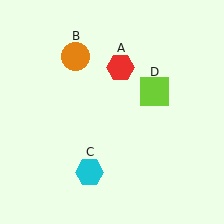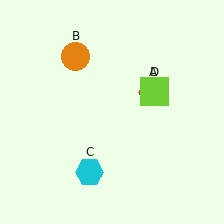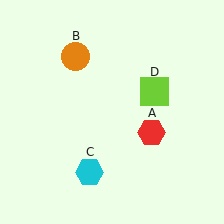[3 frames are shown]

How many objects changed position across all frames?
1 object changed position: red hexagon (object A).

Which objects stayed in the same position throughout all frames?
Orange circle (object B) and cyan hexagon (object C) and lime square (object D) remained stationary.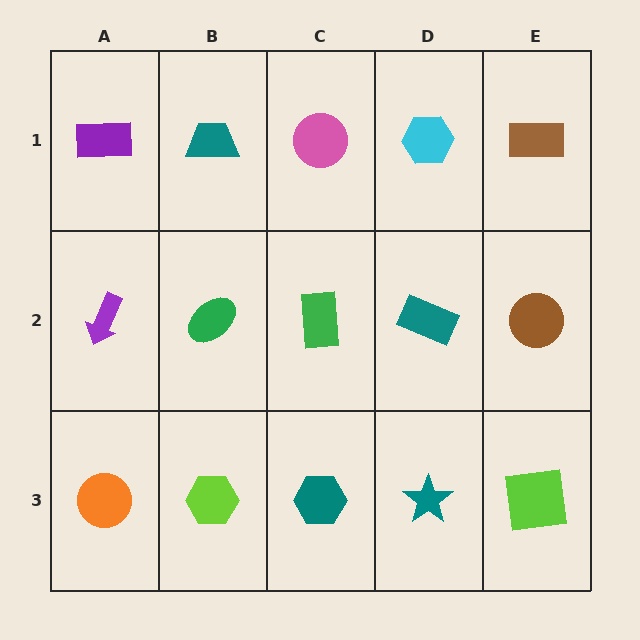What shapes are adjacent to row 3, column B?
A green ellipse (row 2, column B), an orange circle (row 3, column A), a teal hexagon (row 3, column C).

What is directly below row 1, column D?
A teal rectangle.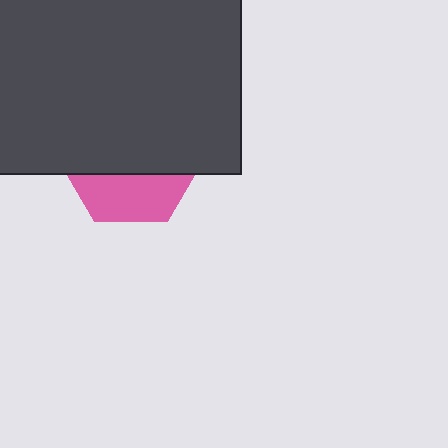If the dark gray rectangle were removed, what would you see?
You would see the complete pink hexagon.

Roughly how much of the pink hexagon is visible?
A small part of it is visible (roughly 33%).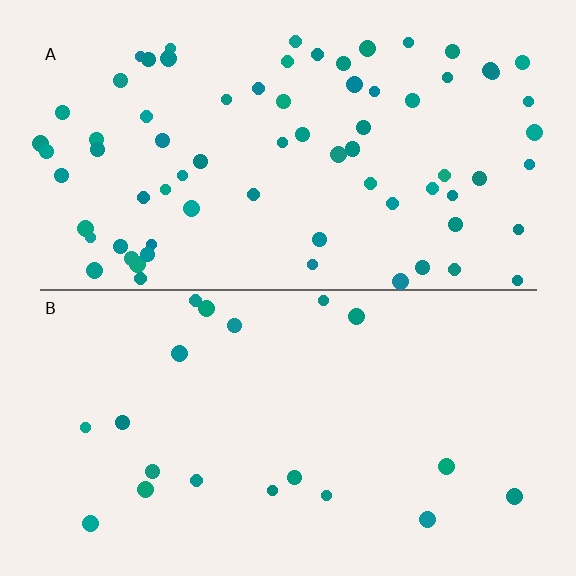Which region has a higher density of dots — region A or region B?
A (the top).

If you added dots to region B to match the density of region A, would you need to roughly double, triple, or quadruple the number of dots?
Approximately quadruple.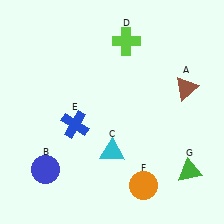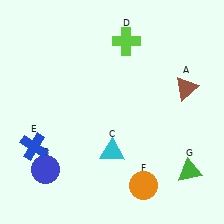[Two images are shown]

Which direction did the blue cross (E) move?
The blue cross (E) moved left.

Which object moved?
The blue cross (E) moved left.